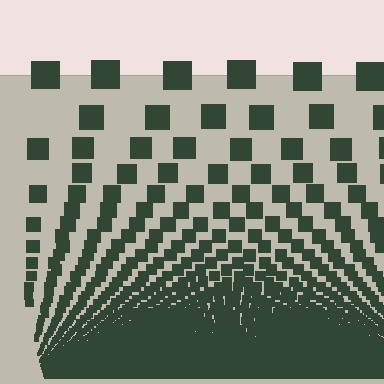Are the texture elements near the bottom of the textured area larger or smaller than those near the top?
Smaller. The gradient is inverted — elements near the bottom are smaller and denser.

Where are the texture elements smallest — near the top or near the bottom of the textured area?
Near the bottom.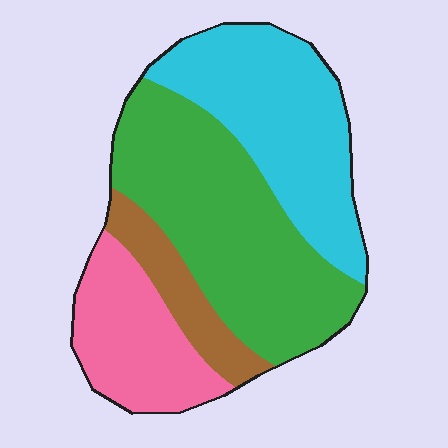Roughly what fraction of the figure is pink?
Pink takes up between a sixth and a third of the figure.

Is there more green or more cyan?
Green.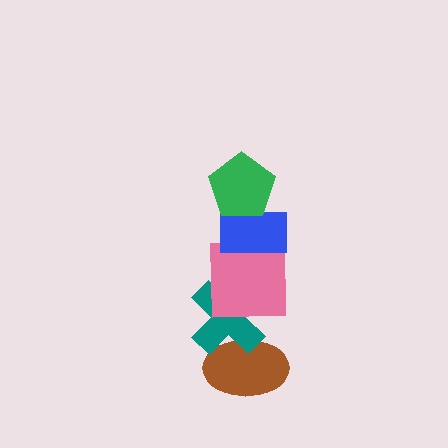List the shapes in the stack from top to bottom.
From top to bottom: the green pentagon, the blue rectangle, the pink square, the teal cross, the brown ellipse.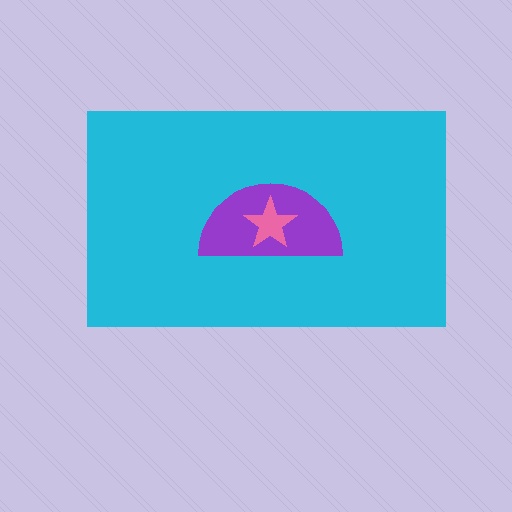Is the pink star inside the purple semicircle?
Yes.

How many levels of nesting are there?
3.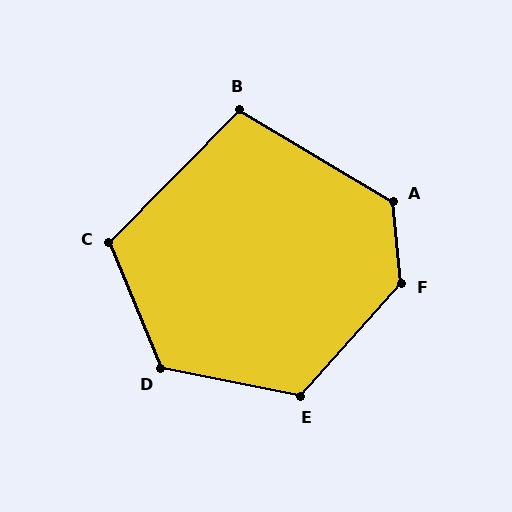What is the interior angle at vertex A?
Approximately 126 degrees (obtuse).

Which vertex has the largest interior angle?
F, at approximately 133 degrees.